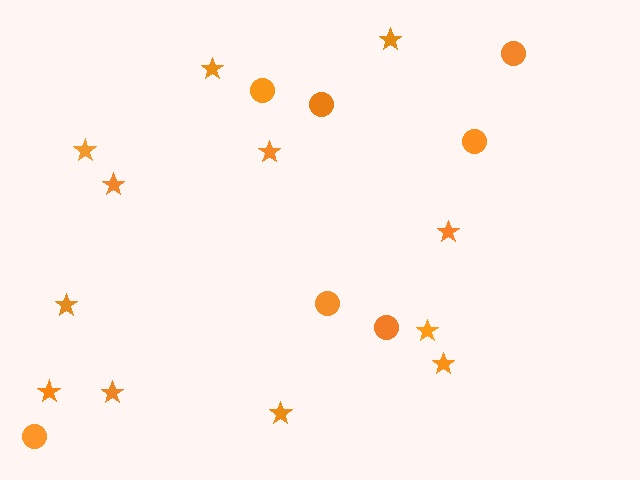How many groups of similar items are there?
There are 2 groups: one group of stars (12) and one group of circles (7).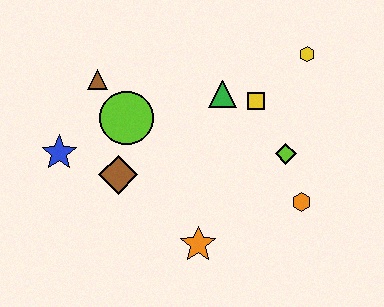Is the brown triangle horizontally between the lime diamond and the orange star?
No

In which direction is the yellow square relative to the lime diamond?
The yellow square is above the lime diamond.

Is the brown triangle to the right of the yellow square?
No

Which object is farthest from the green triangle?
The blue star is farthest from the green triangle.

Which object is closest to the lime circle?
The brown triangle is closest to the lime circle.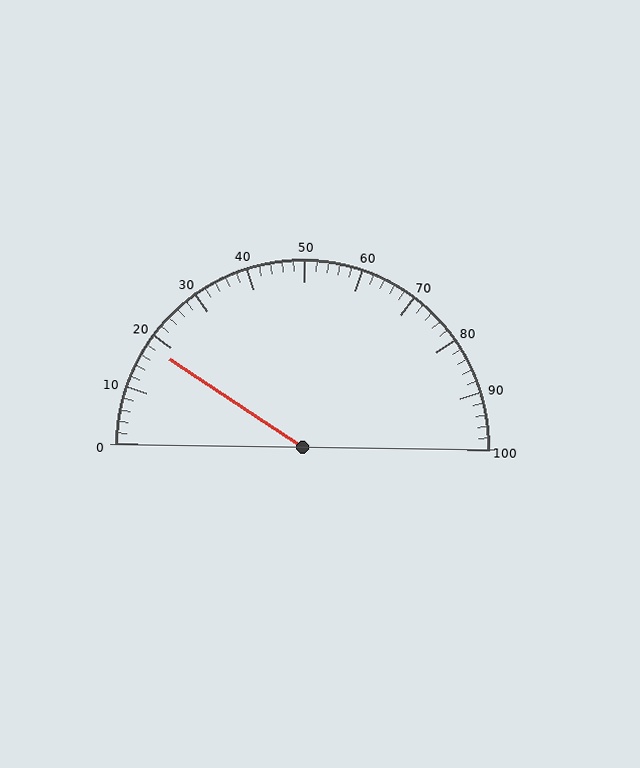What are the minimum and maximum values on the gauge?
The gauge ranges from 0 to 100.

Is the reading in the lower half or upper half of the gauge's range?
The reading is in the lower half of the range (0 to 100).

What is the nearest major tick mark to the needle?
The nearest major tick mark is 20.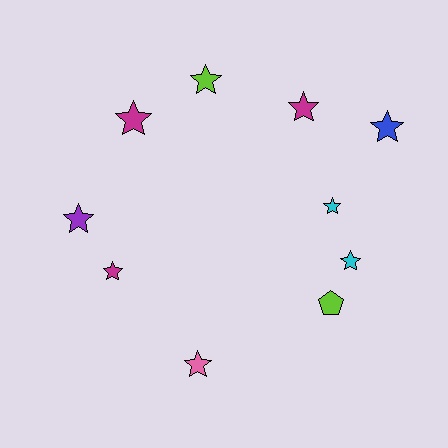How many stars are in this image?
There are 9 stars.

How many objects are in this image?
There are 10 objects.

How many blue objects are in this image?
There is 1 blue object.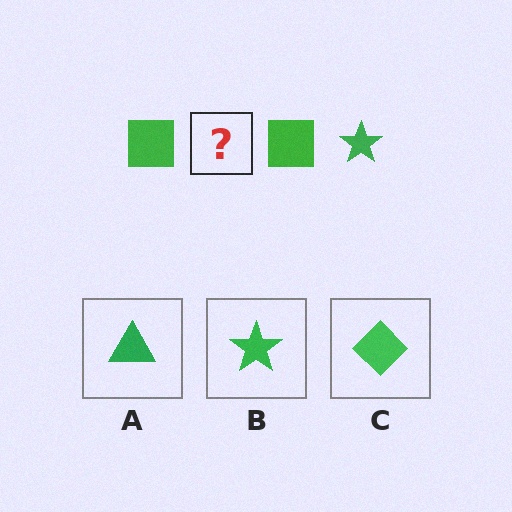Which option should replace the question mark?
Option B.